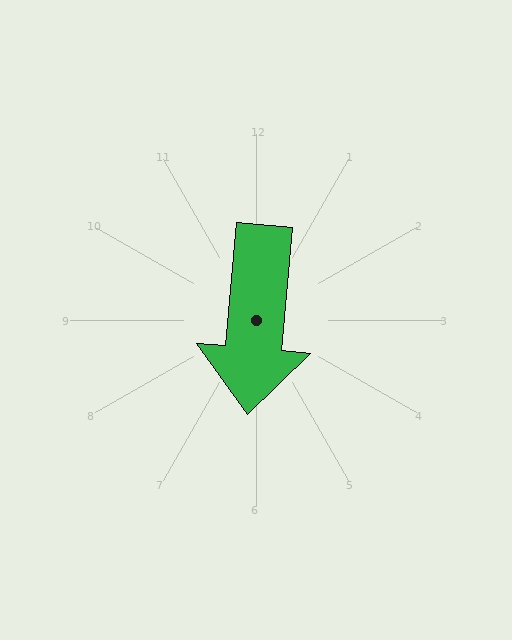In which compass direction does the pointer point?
South.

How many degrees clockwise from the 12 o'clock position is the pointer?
Approximately 185 degrees.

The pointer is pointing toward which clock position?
Roughly 6 o'clock.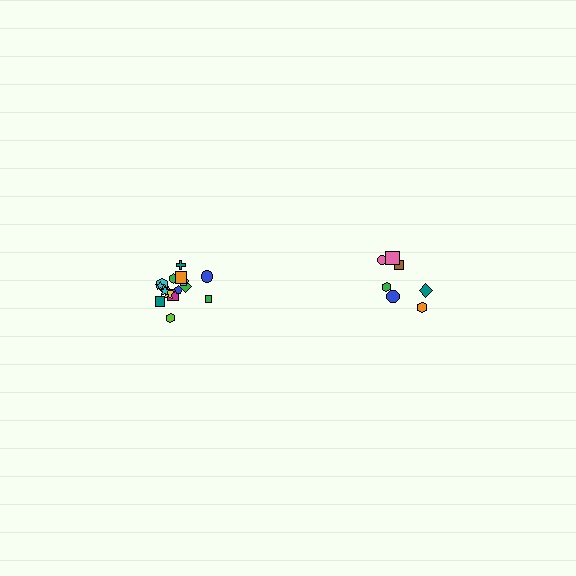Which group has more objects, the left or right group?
The left group.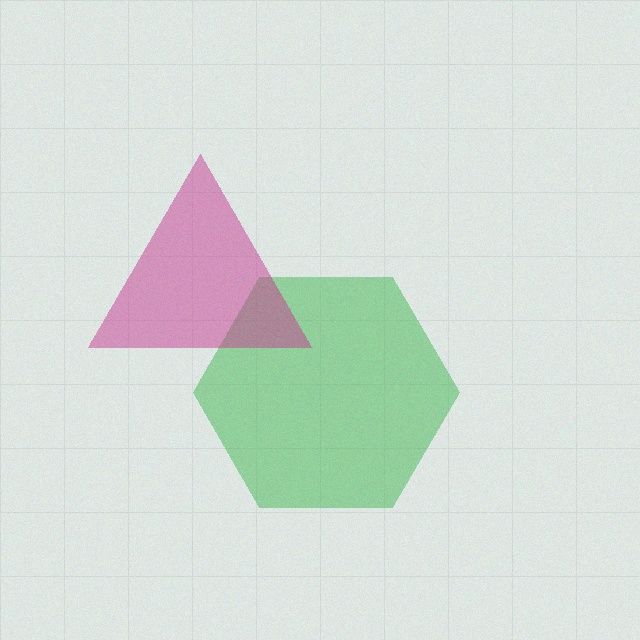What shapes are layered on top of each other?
The layered shapes are: a green hexagon, a magenta triangle.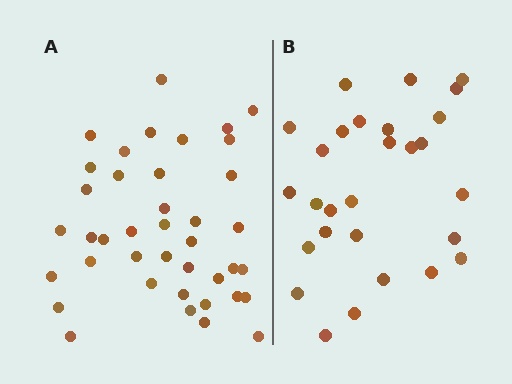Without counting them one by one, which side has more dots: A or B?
Region A (the left region) has more dots.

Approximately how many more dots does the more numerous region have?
Region A has roughly 12 or so more dots than region B.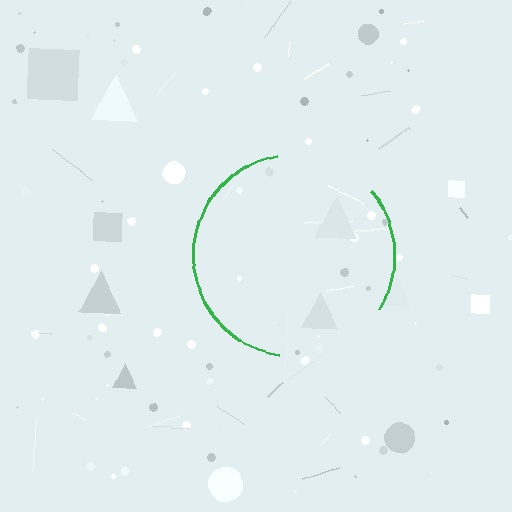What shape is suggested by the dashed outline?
The dashed outline suggests a circle.